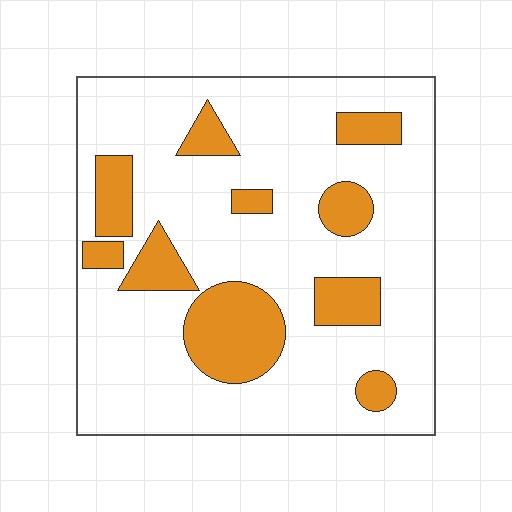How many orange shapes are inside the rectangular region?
10.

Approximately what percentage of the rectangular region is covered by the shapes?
Approximately 20%.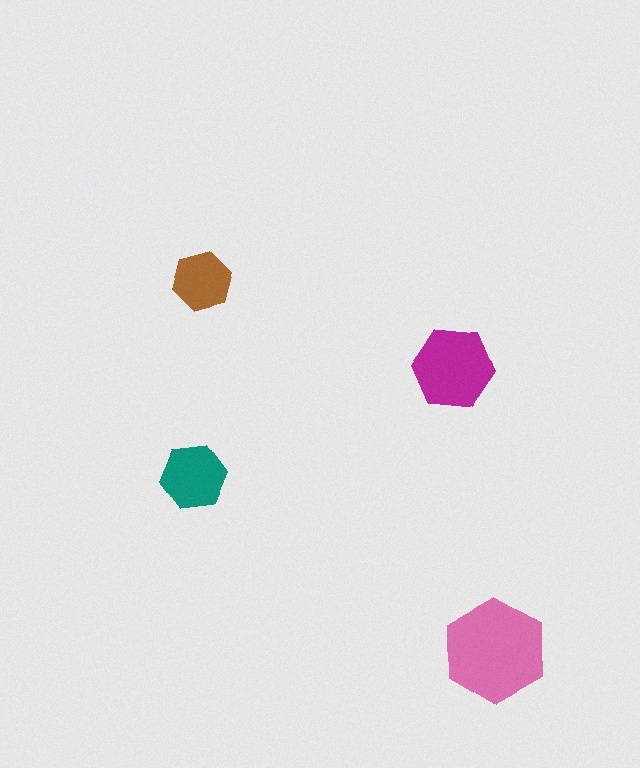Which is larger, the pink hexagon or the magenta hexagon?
The pink one.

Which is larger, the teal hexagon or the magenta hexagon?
The magenta one.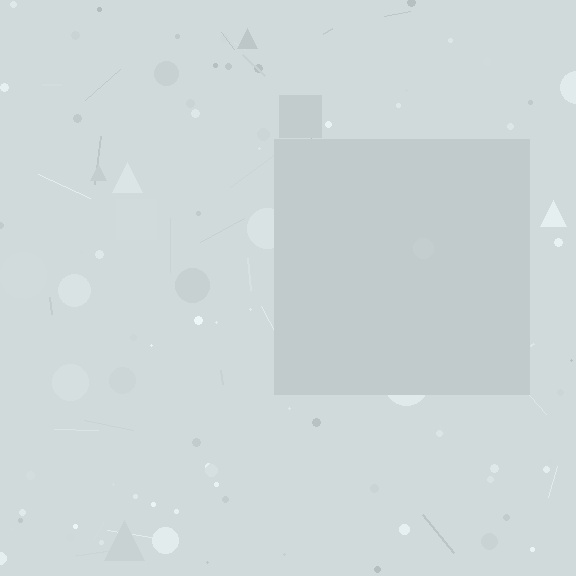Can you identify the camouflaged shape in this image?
The camouflaged shape is a square.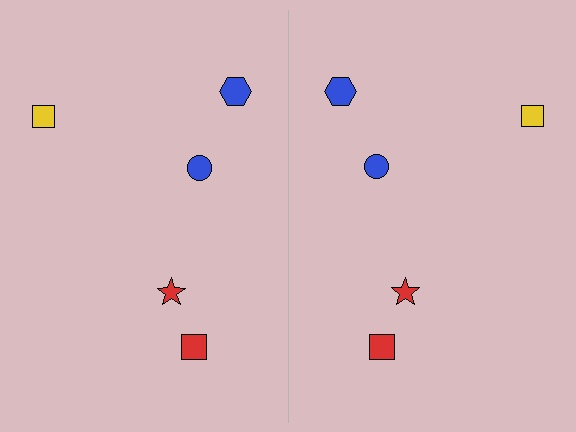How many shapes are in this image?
There are 10 shapes in this image.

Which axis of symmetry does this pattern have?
The pattern has a vertical axis of symmetry running through the center of the image.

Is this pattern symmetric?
Yes, this pattern has bilateral (reflection) symmetry.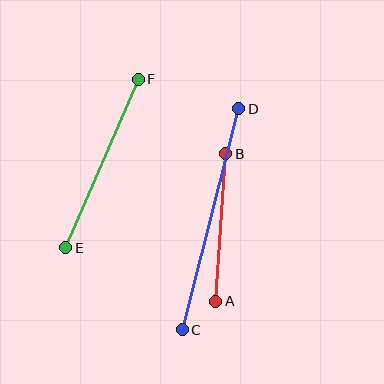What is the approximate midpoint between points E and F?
The midpoint is at approximately (102, 163) pixels.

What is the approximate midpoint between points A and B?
The midpoint is at approximately (221, 228) pixels.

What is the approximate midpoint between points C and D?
The midpoint is at approximately (210, 219) pixels.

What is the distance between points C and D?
The distance is approximately 228 pixels.